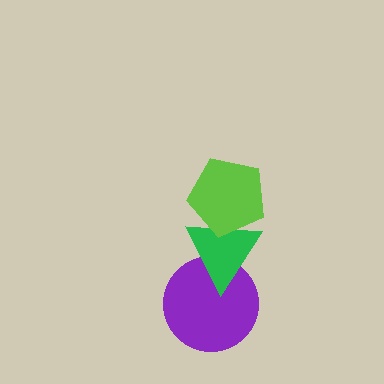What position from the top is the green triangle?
The green triangle is 2nd from the top.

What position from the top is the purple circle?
The purple circle is 3rd from the top.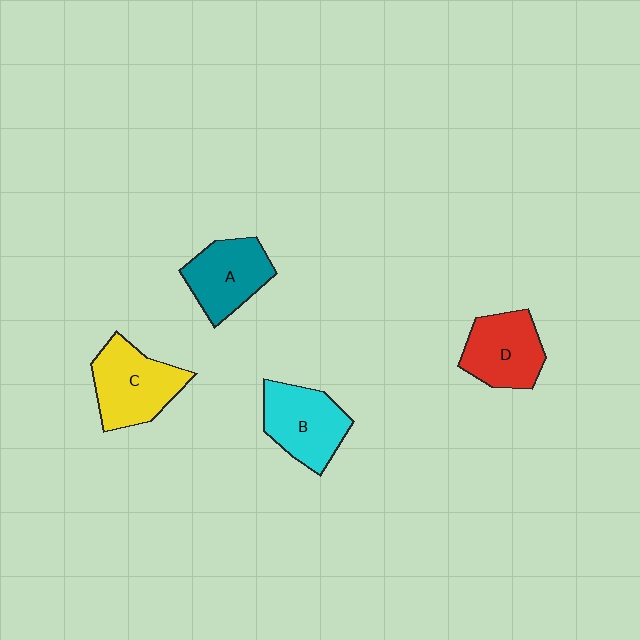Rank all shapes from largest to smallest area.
From largest to smallest: C (yellow), B (cyan), D (red), A (teal).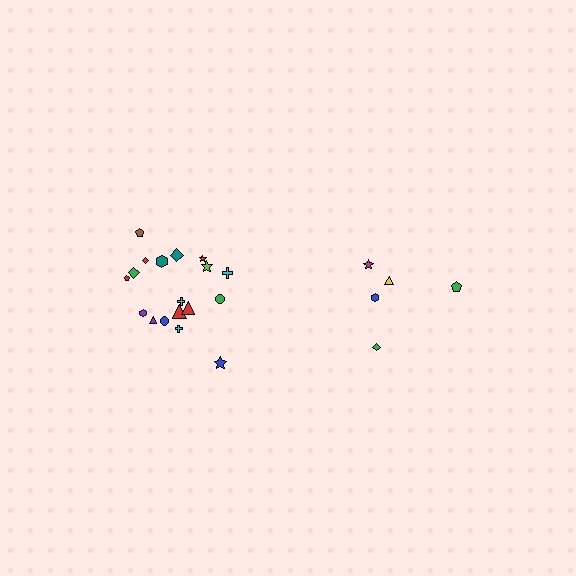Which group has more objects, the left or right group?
The left group.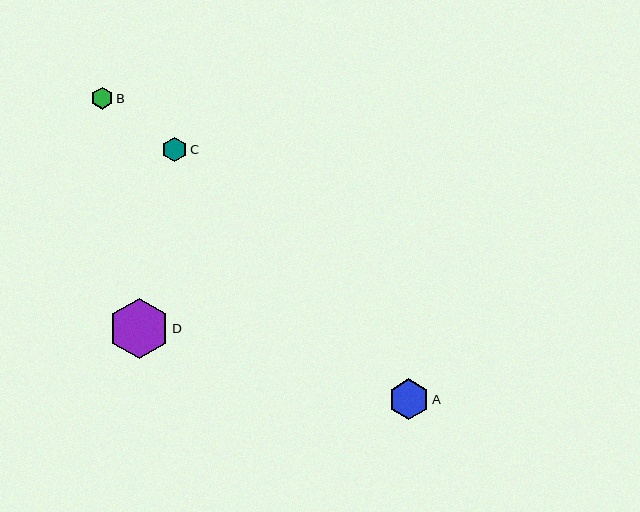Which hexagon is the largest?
Hexagon D is the largest with a size of approximately 61 pixels.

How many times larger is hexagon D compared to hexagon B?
Hexagon D is approximately 2.8 times the size of hexagon B.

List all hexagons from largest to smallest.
From largest to smallest: D, A, C, B.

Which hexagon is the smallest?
Hexagon B is the smallest with a size of approximately 22 pixels.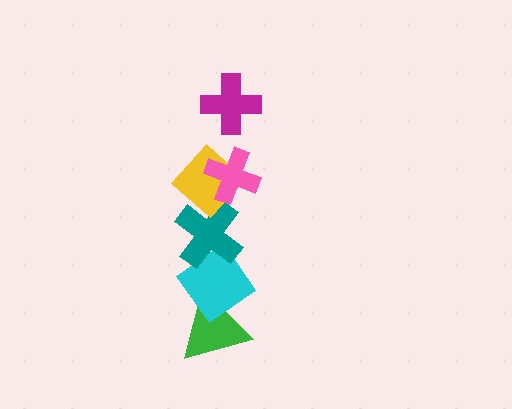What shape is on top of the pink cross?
The magenta cross is on top of the pink cross.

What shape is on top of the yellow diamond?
The pink cross is on top of the yellow diamond.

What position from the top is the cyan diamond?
The cyan diamond is 5th from the top.